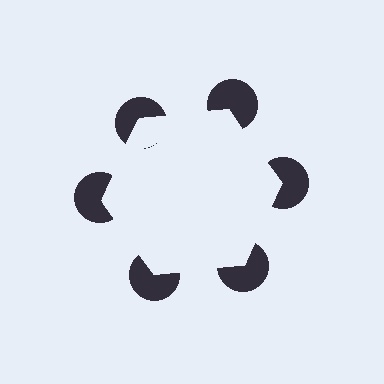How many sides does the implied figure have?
6 sides.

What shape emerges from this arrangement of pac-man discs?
An illusory hexagon — its edges are inferred from the aligned wedge cuts in the pac-man discs, not physically drawn.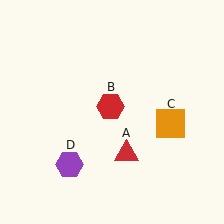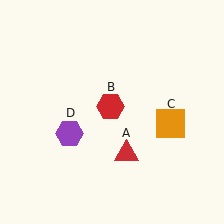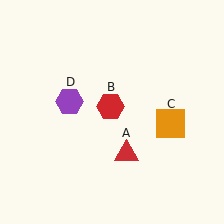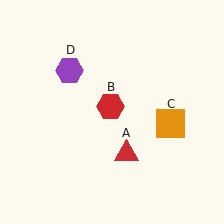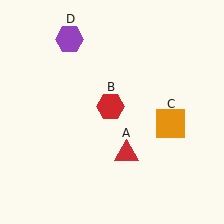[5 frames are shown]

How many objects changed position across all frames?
1 object changed position: purple hexagon (object D).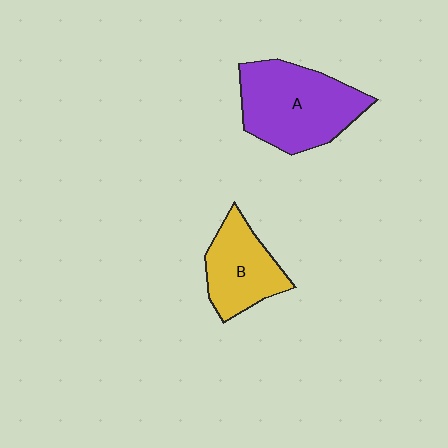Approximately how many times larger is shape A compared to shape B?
Approximately 1.5 times.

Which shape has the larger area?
Shape A (purple).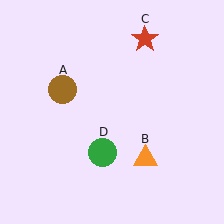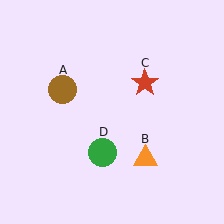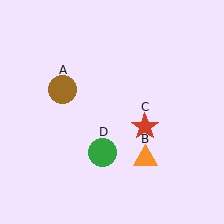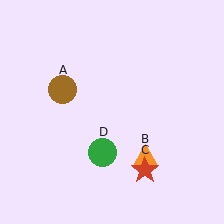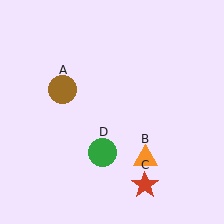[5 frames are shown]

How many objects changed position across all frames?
1 object changed position: red star (object C).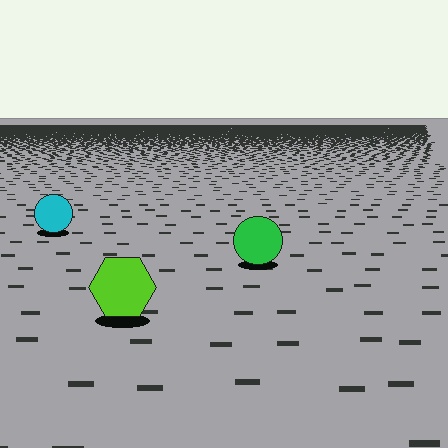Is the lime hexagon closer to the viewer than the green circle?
Yes. The lime hexagon is closer — you can tell from the texture gradient: the ground texture is coarser near it.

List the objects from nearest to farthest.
From nearest to farthest: the lime hexagon, the green circle, the cyan circle.